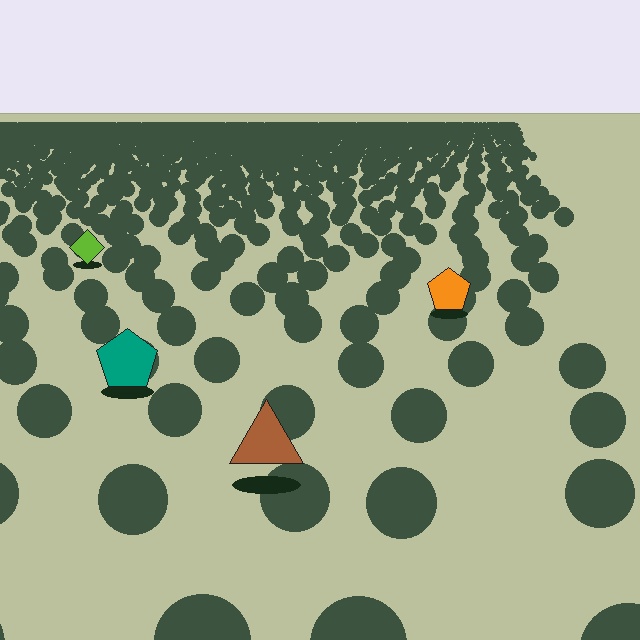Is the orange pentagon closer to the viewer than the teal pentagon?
No. The teal pentagon is closer — you can tell from the texture gradient: the ground texture is coarser near it.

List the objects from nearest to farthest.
From nearest to farthest: the brown triangle, the teal pentagon, the orange pentagon, the lime diamond.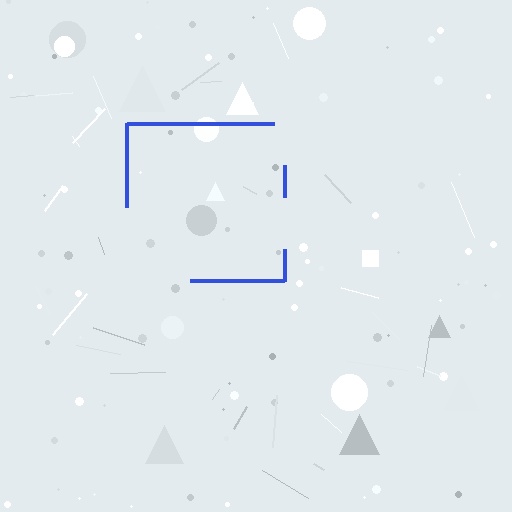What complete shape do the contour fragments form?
The contour fragments form a square.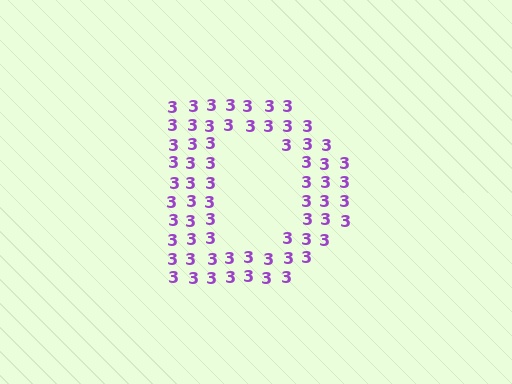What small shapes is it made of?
It is made of small digit 3's.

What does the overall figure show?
The overall figure shows the letter D.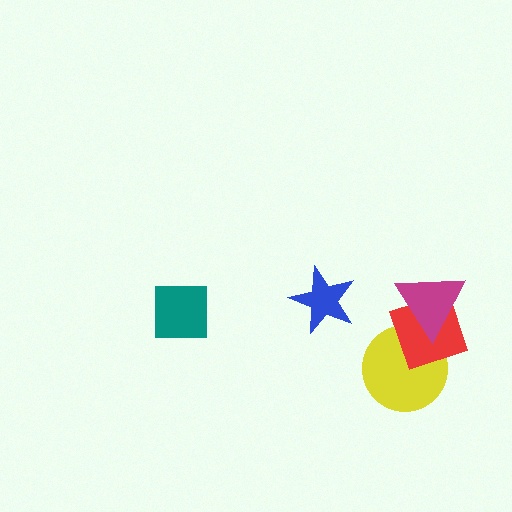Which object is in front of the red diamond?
The magenta triangle is in front of the red diamond.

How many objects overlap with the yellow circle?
2 objects overlap with the yellow circle.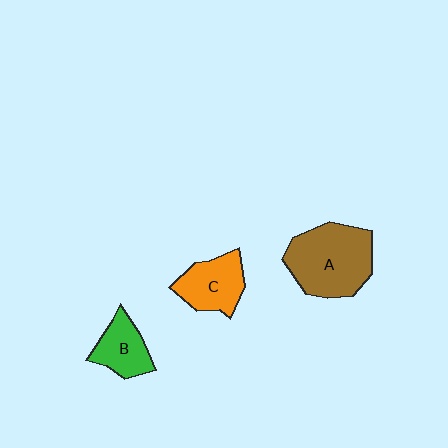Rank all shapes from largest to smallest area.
From largest to smallest: A (brown), C (orange), B (green).